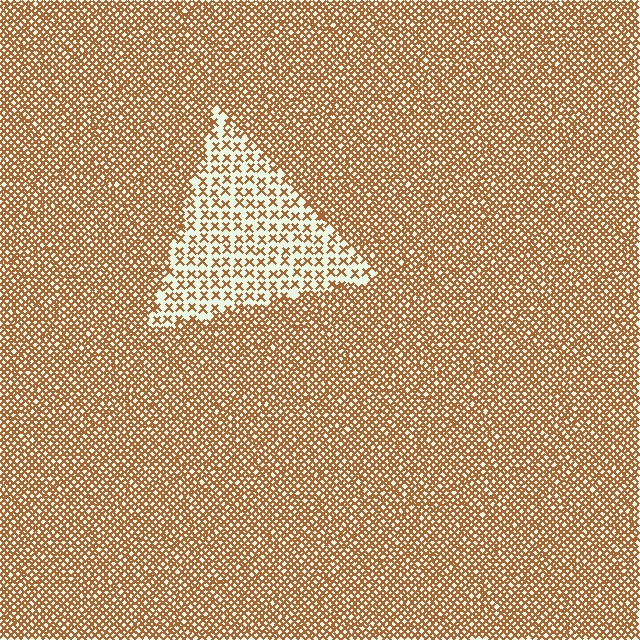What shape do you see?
I see a triangle.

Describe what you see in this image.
The image contains small brown elements arranged at two different densities. A triangle-shaped region is visible where the elements are less densely packed than the surrounding area.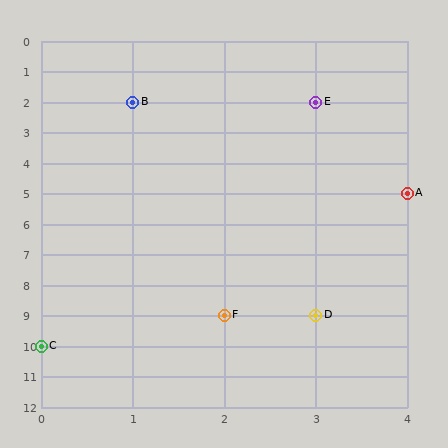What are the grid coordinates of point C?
Point C is at grid coordinates (0, 10).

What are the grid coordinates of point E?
Point E is at grid coordinates (3, 2).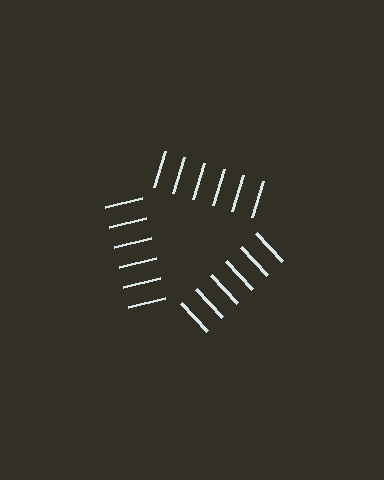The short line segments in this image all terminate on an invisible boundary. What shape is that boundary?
An illusory triangle — the line segments terminate on its edges but no continuous stroke is drawn.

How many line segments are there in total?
18 — 6 along each of the 3 edges.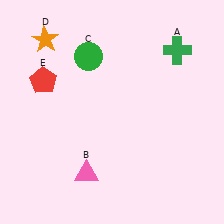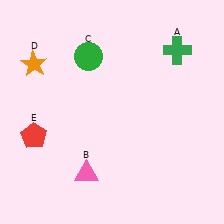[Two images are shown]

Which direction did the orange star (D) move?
The orange star (D) moved down.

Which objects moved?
The objects that moved are: the orange star (D), the red pentagon (E).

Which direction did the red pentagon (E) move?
The red pentagon (E) moved down.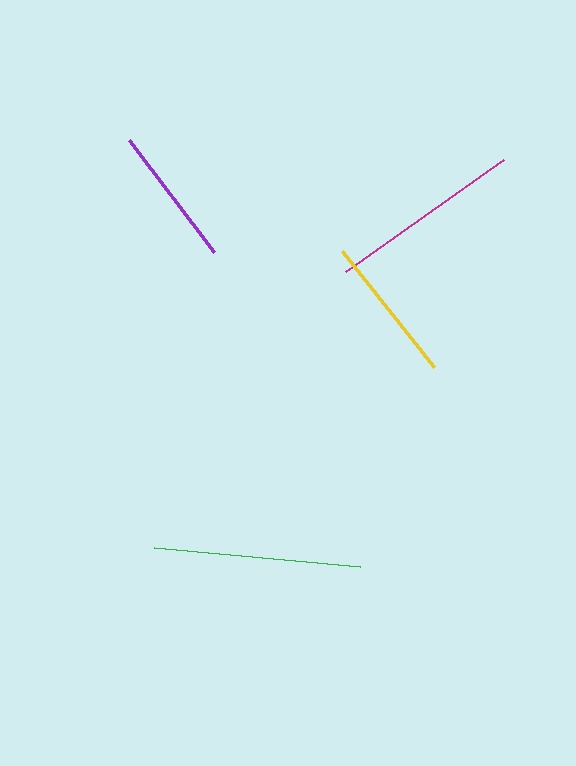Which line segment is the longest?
The green line is the longest at approximately 207 pixels.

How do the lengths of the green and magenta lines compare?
The green and magenta lines are approximately the same length.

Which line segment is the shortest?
The purple line is the shortest at approximately 140 pixels.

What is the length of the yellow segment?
The yellow segment is approximately 148 pixels long.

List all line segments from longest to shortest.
From longest to shortest: green, magenta, yellow, purple.